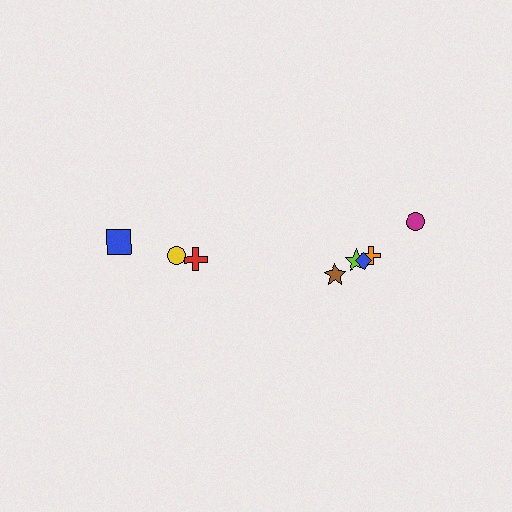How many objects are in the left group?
There are 3 objects.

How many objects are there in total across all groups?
There are 8 objects.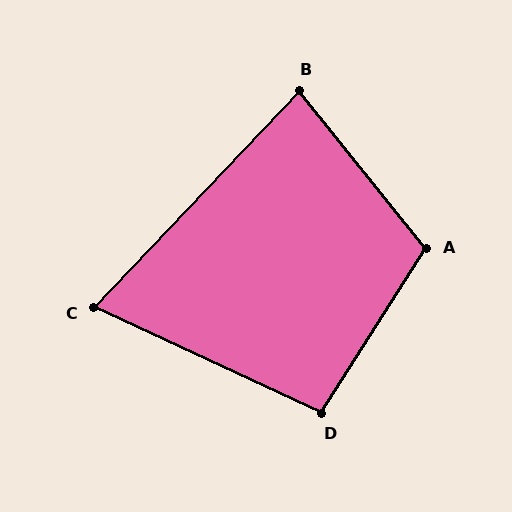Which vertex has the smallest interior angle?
C, at approximately 71 degrees.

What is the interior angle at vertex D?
Approximately 98 degrees (obtuse).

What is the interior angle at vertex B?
Approximately 82 degrees (acute).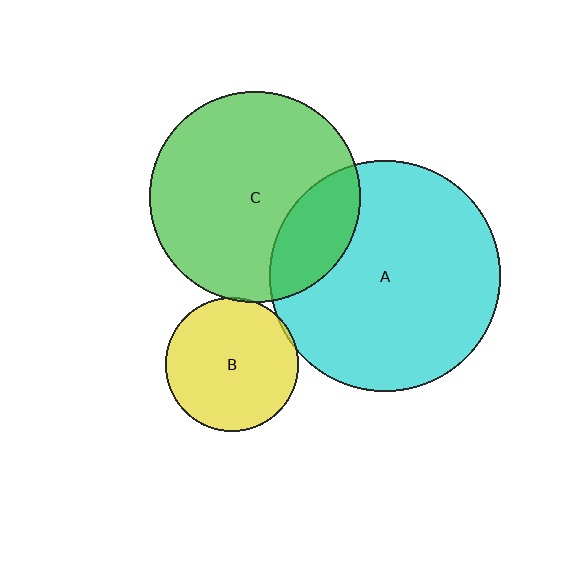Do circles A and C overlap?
Yes.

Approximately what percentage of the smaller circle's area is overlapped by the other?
Approximately 20%.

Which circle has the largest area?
Circle A (cyan).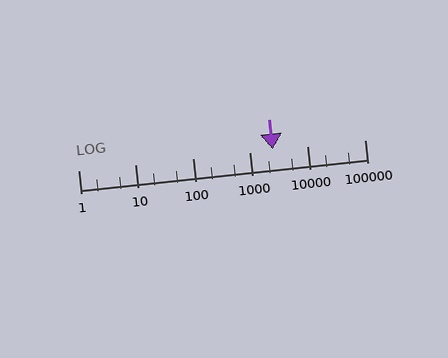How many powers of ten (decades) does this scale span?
The scale spans 5 decades, from 1 to 100000.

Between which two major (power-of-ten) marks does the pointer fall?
The pointer is between 1000 and 10000.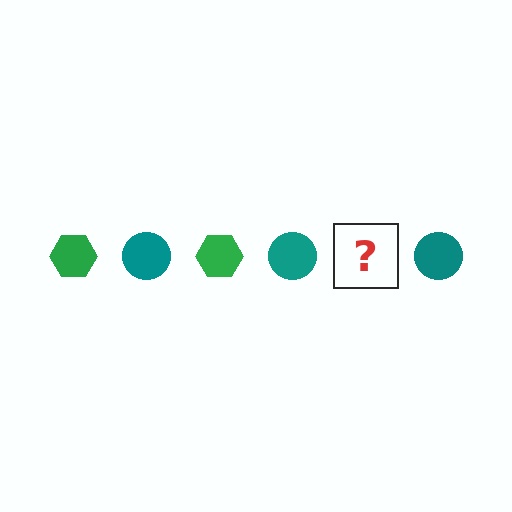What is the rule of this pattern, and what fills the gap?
The rule is that the pattern alternates between green hexagon and teal circle. The gap should be filled with a green hexagon.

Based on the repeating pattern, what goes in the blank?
The blank should be a green hexagon.